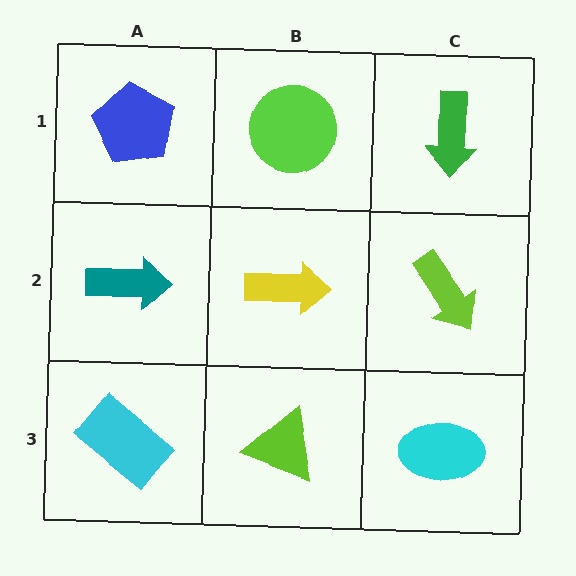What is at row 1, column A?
A blue pentagon.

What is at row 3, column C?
A cyan ellipse.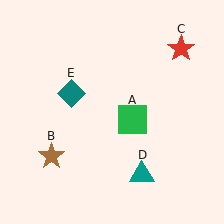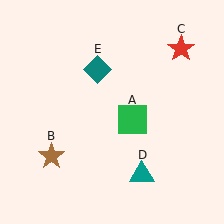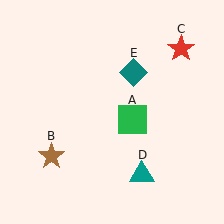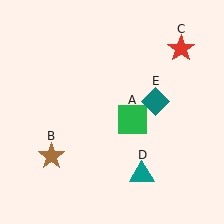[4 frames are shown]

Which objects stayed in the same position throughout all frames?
Green square (object A) and brown star (object B) and red star (object C) and teal triangle (object D) remained stationary.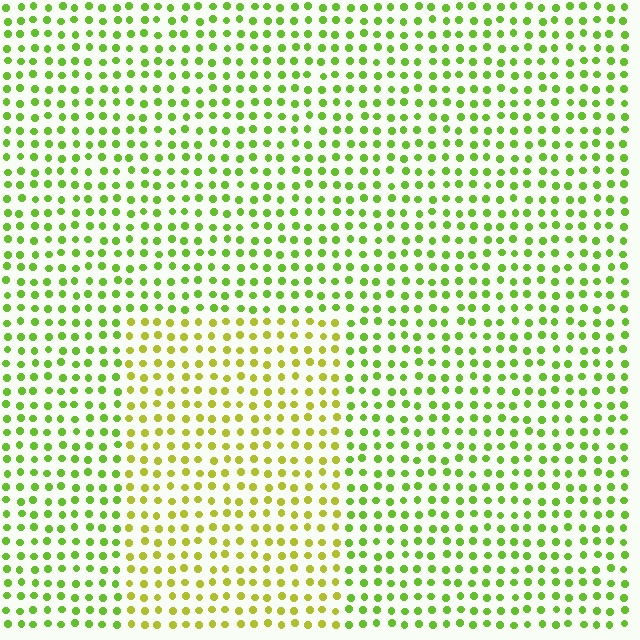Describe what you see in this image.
The image is filled with small lime elements in a uniform arrangement. A rectangle-shaped region is visible where the elements are tinted to a slightly different hue, forming a subtle color boundary.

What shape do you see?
I see a rectangle.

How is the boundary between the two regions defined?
The boundary is defined purely by a slight shift in hue (about 32 degrees). Spacing, size, and orientation are identical on both sides.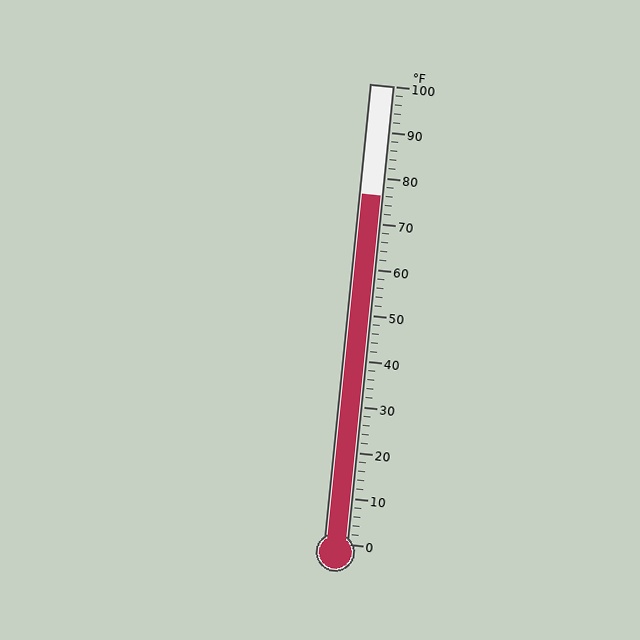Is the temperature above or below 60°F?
The temperature is above 60°F.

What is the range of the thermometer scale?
The thermometer scale ranges from 0°F to 100°F.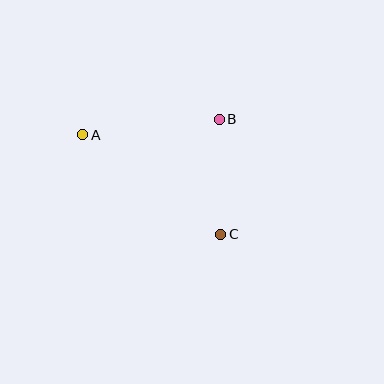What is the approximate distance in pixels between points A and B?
The distance between A and B is approximately 137 pixels.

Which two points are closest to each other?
Points B and C are closest to each other.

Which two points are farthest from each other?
Points A and C are farthest from each other.